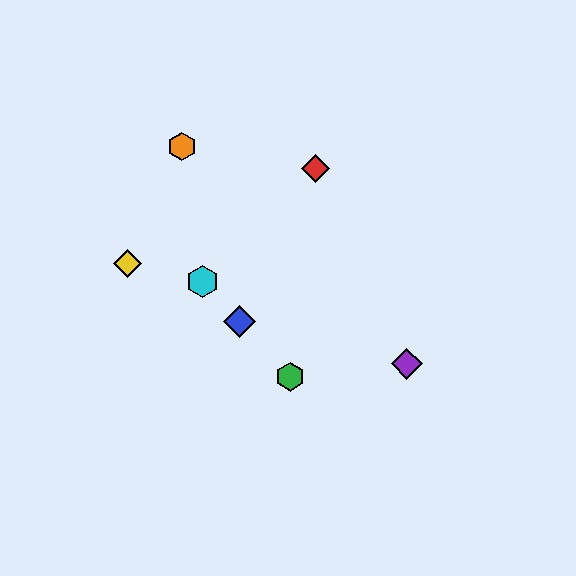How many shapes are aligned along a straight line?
3 shapes (the blue diamond, the green hexagon, the cyan hexagon) are aligned along a straight line.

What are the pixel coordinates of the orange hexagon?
The orange hexagon is at (182, 146).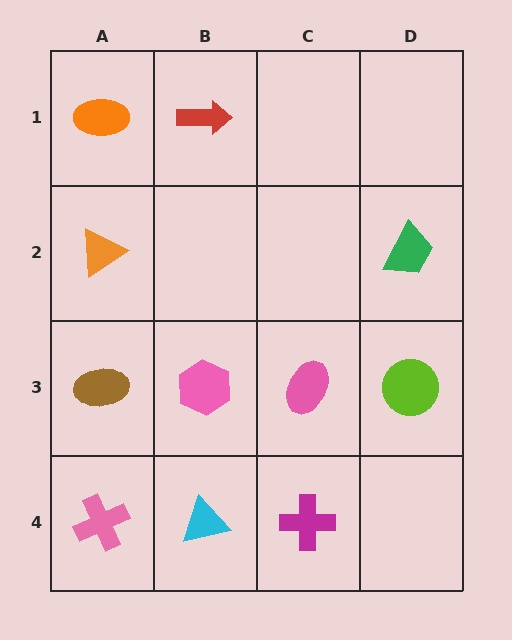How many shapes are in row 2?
2 shapes.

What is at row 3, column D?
A lime circle.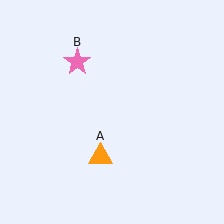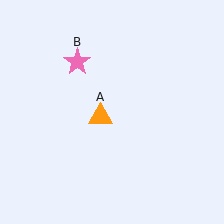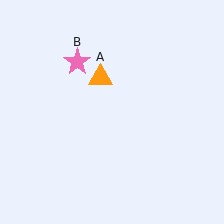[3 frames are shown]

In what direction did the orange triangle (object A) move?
The orange triangle (object A) moved up.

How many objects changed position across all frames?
1 object changed position: orange triangle (object A).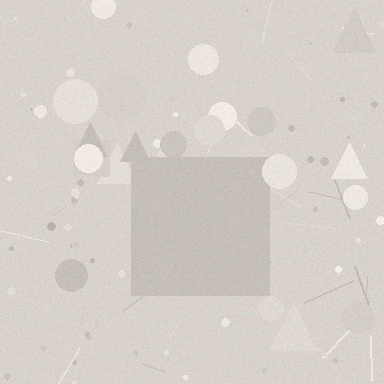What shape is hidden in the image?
A square is hidden in the image.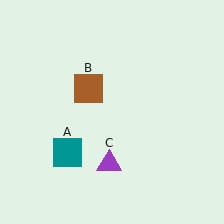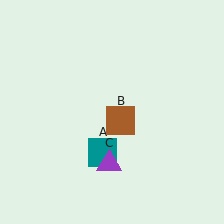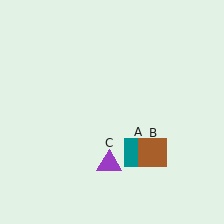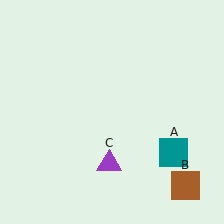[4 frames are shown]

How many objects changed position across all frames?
2 objects changed position: teal square (object A), brown square (object B).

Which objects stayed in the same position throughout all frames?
Purple triangle (object C) remained stationary.